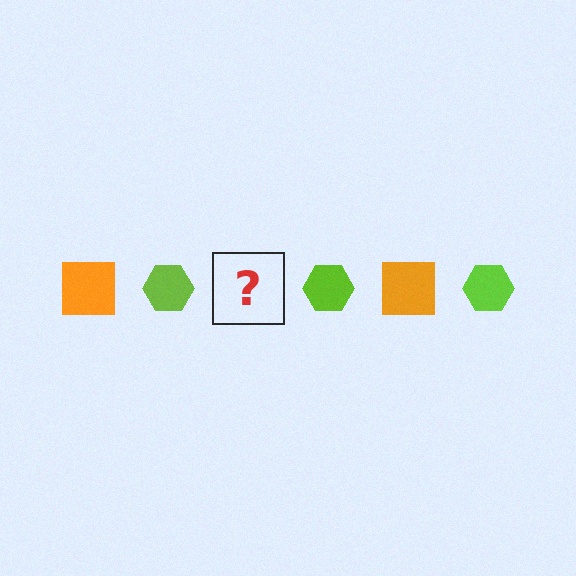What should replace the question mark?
The question mark should be replaced with an orange square.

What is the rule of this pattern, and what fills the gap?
The rule is that the pattern alternates between orange square and lime hexagon. The gap should be filled with an orange square.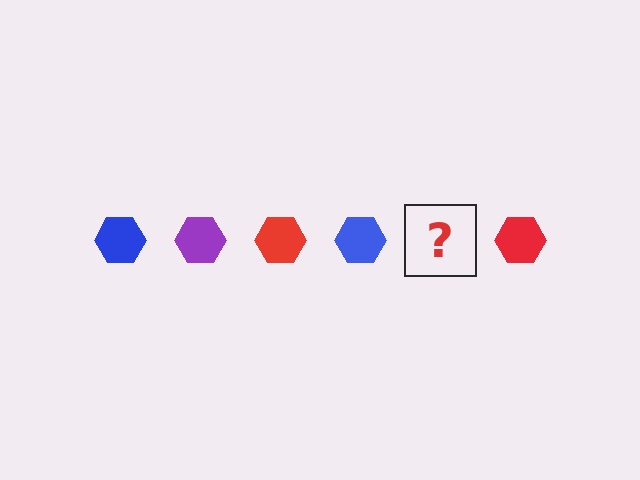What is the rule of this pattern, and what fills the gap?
The rule is that the pattern cycles through blue, purple, red hexagons. The gap should be filled with a purple hexagon.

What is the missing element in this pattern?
The missing element is a purple hexagon.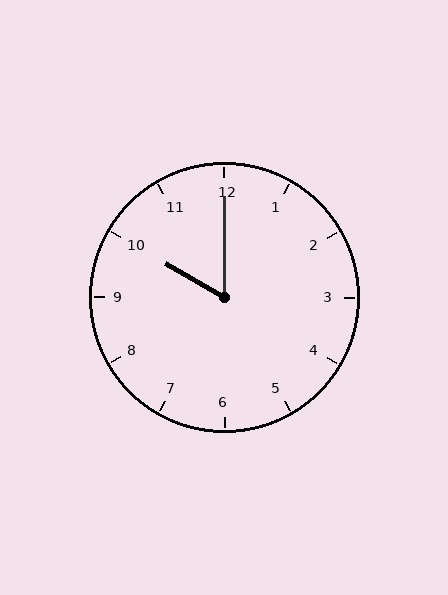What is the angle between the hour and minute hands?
Approximately 60 degrees.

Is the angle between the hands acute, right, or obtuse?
It is acute.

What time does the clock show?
10:00.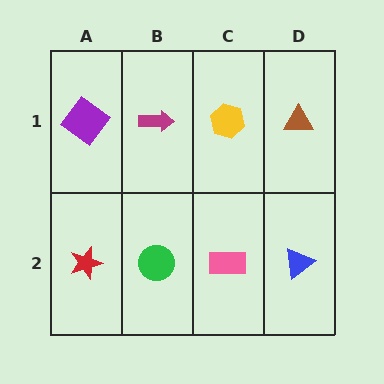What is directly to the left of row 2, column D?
A pink rectangle.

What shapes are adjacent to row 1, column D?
A blue triangle (row 2, column D), a yellow hexagon (row 1, column C).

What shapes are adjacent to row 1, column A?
A red star (row 2, column A), a magenta arrow (row 1, column B).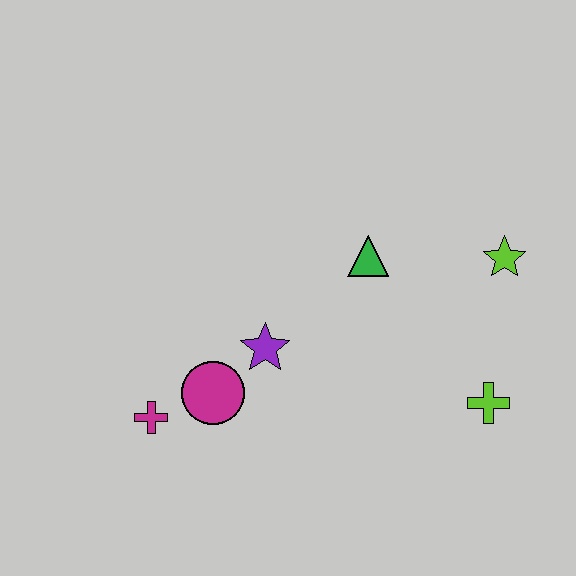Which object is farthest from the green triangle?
The magenta cross is farthest from the green triangle.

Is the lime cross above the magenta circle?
No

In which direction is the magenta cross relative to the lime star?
The magenta cross is to the left of the lime star.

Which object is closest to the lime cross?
The lime star is closest to the lime cross.